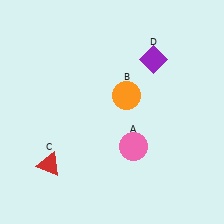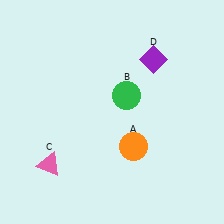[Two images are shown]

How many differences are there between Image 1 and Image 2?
There are 3 differences between the two images.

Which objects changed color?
A changed from pink to orange. B changed from orange to green. C changed from red to pink.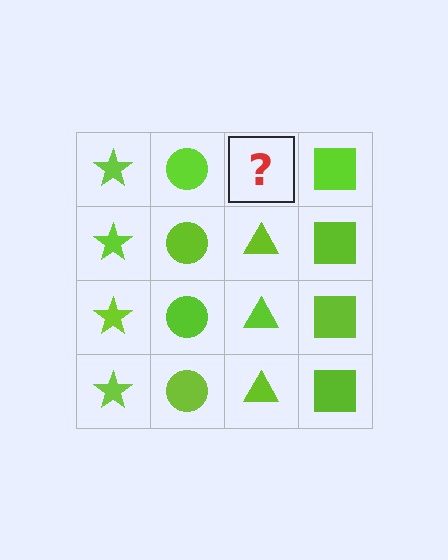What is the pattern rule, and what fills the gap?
The rule is that each column has a consistent shape. The gap should be filled with a lime triangle.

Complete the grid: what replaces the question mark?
The question mark should be replaced with a lime triangle.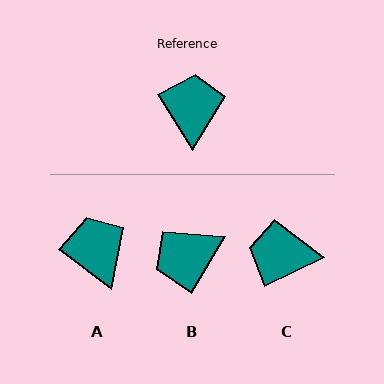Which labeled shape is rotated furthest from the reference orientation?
B, about 117 degrees away.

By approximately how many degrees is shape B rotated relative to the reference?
Approximately 117 degrees counter-clockwise.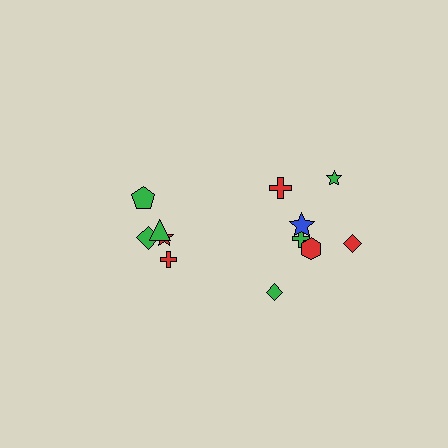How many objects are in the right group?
There are 7 objects.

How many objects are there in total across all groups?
There are 12 objects.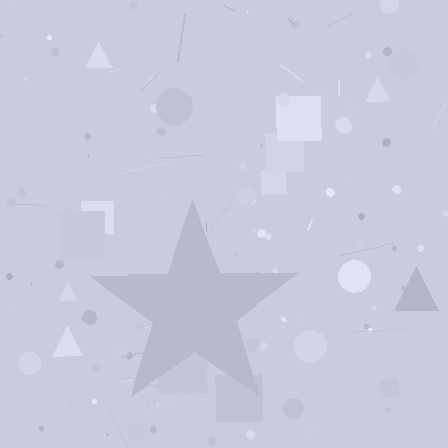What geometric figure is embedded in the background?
A star is embedded in the background.